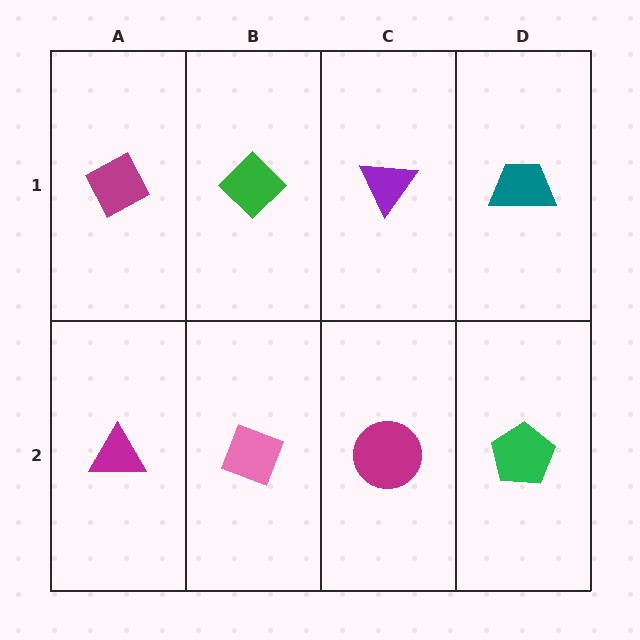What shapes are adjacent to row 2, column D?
A teal trapezoid (row 1, column D), a magenta circle (row 2, column C).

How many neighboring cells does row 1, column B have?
3.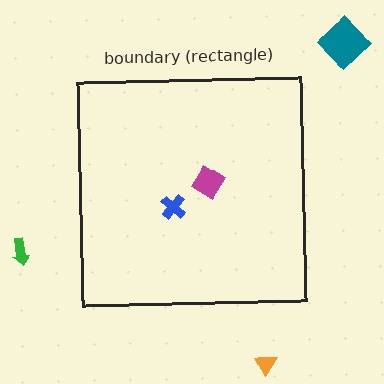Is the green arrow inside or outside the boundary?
Outside.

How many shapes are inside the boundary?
2 inside, 3 outside.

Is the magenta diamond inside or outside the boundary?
Inside.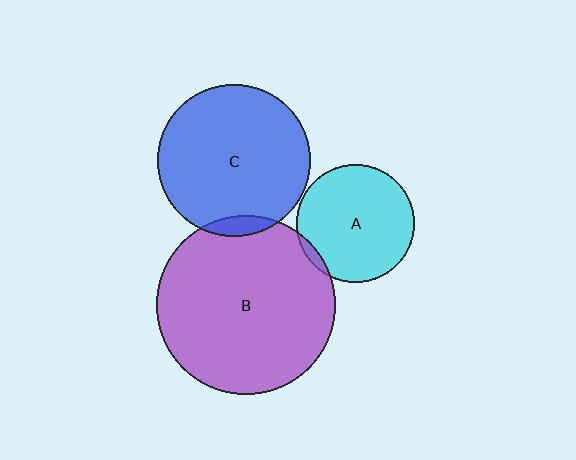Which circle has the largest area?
Circle B (purple).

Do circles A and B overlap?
Yes.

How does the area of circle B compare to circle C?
Approximately 1.4 times.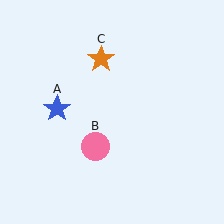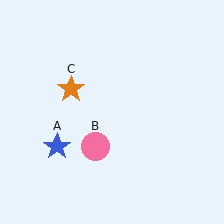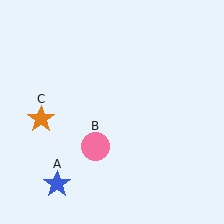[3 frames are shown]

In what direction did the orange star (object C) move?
The orange star (object C) moved down and to the left.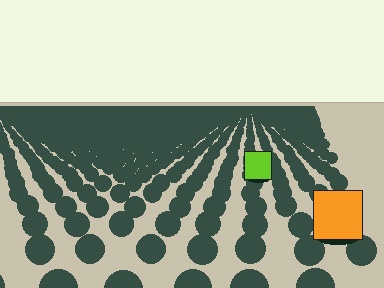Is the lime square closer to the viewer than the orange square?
No. The orange square is closer — you can tell from the texture gradient: the ground texture is coarser near it.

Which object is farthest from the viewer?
The lime square is farthest from the viewer. It appears smaller and the ground texture around it is denser.